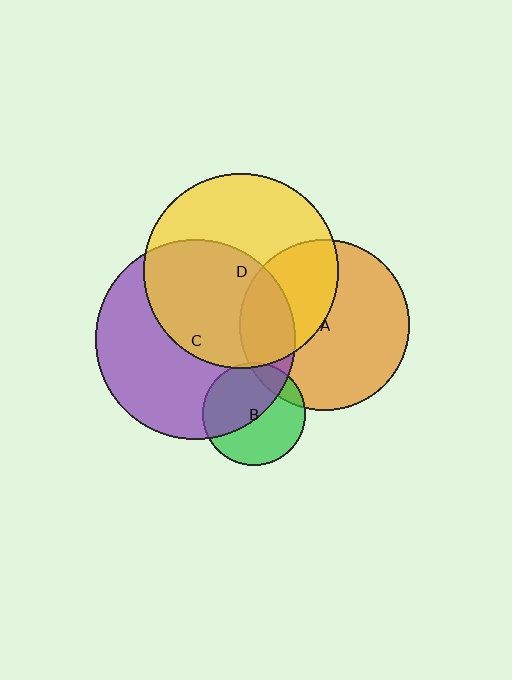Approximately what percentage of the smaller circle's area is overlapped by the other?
Approximately 50%.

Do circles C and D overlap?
Yes.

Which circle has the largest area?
Circle C (purple).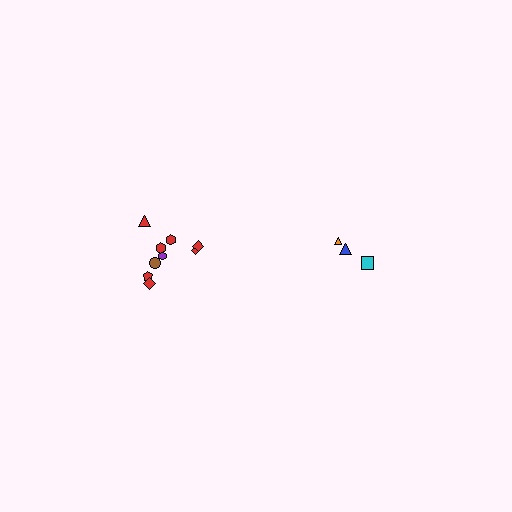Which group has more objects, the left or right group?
The left group.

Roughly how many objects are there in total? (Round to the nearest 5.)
Roughly 15 objects in total.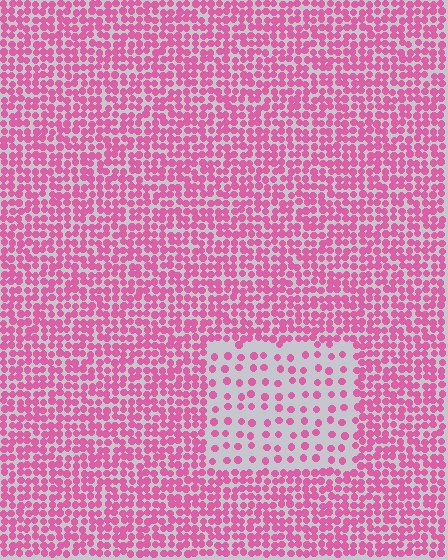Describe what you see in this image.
The image contains small pink elements arranged at two different densities. A rectangle-shaped region is visible where the elements are less densely packed than the surrounding area.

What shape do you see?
I see a rectangle.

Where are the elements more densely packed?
The elements are more densely packed outside the rectangle boundary.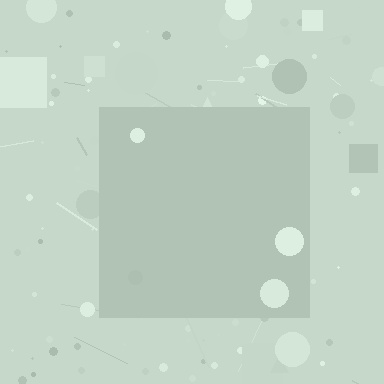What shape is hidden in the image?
A square is hidden in the image.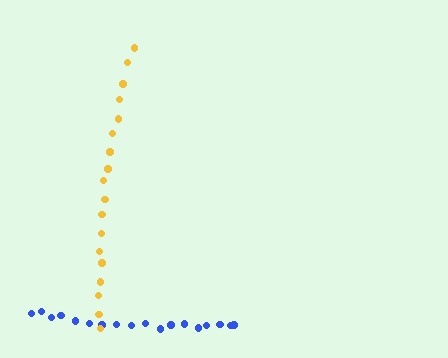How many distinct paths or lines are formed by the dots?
There are 2 distinct paths.